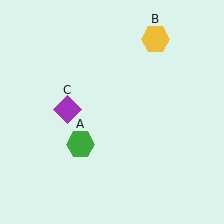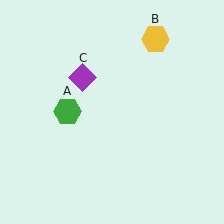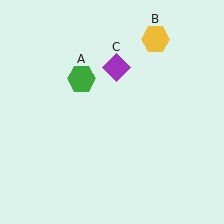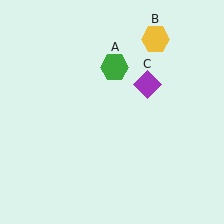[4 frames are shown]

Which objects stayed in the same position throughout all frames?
Yellow hexagon (object B) remained stationary.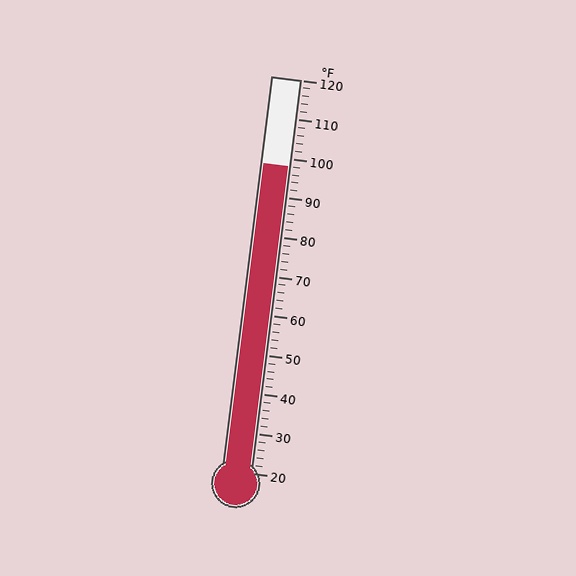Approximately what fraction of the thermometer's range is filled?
The thermometer is filled to approximately 80% of its range.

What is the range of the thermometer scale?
The thermometer scale ranges from 20°F to 120°F.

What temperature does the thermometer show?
The thermometer shows approximately 98°F.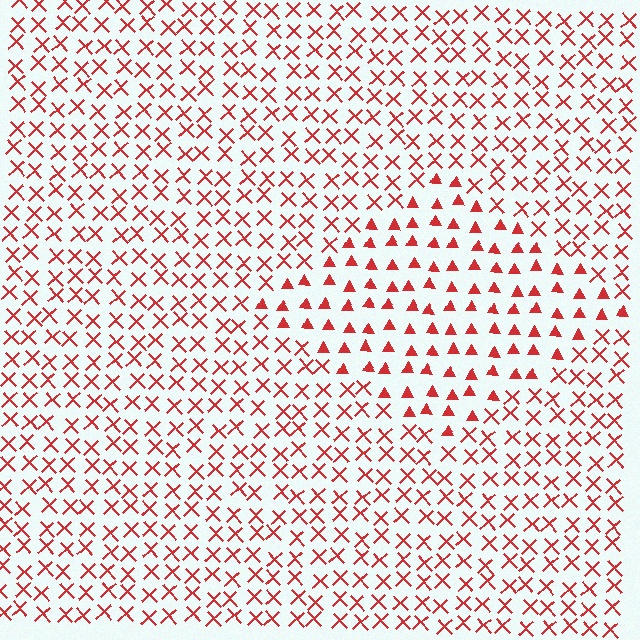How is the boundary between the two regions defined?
The boundary is defined by a change in element shape: triangles inside vs. X marks outside. All elements share the same color and spacing.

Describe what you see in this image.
The image is filled with small red elements arranged in a uniform grid. A diamond-shaped region contains triangles, while the surrounding area contains X marks. The boundary is defined purely by the change in element shape.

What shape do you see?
I see a diamond.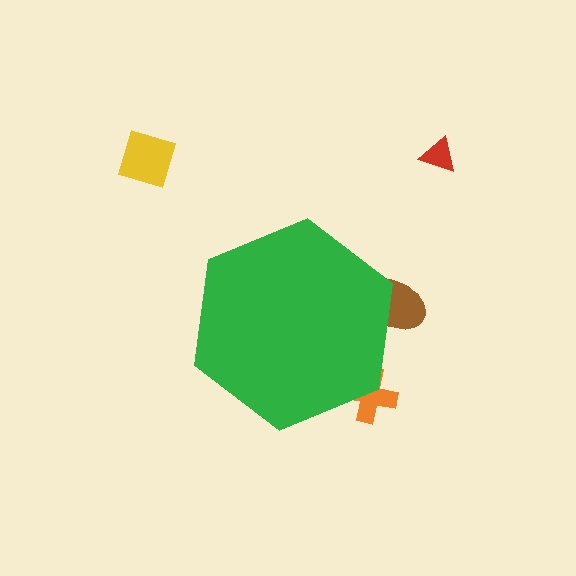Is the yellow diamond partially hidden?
No, the yellow diamond is fully visible.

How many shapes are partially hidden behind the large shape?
2 shapes are partially hidden.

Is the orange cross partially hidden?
Yes, the orange cross is partially hidden behind the green hexagon.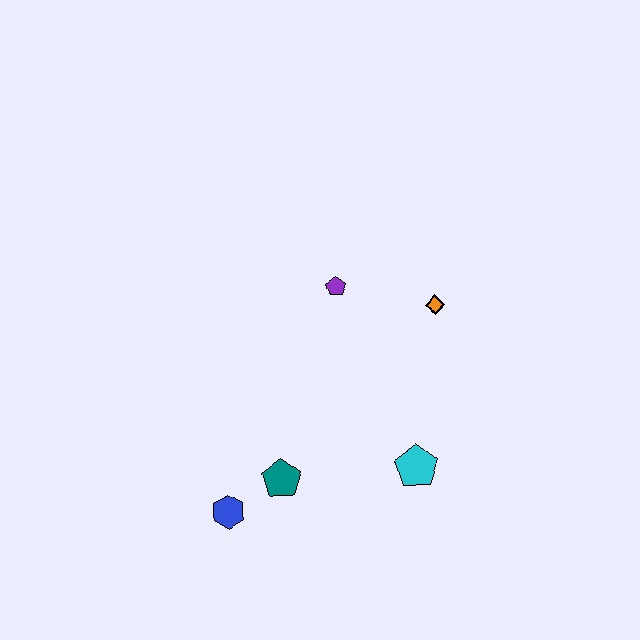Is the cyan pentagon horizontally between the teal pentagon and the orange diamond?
Yes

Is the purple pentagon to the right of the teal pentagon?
Yes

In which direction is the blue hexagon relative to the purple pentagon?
The blue hexagon is below the purple pentagon.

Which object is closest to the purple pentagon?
The orange diamond is closest to the purple pentagon.